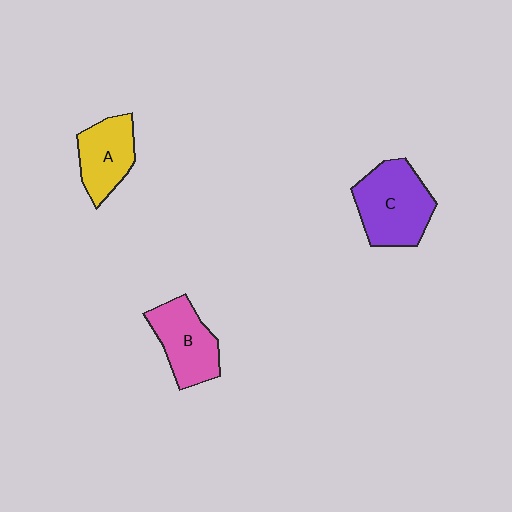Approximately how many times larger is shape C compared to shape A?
Approximately 1.4 times.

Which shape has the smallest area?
Shape A (yellow).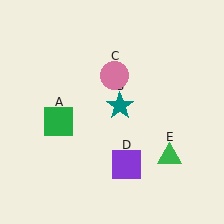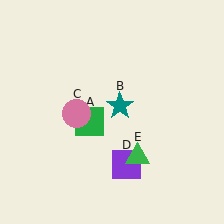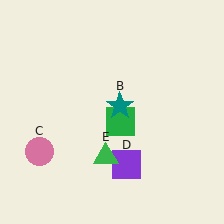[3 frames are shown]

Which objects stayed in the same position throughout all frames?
Teal star (object B) and purple square (object D) remained stationary.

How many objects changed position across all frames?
3 objects changed position: green square (object A), pink circle (object C), green triangle (object E).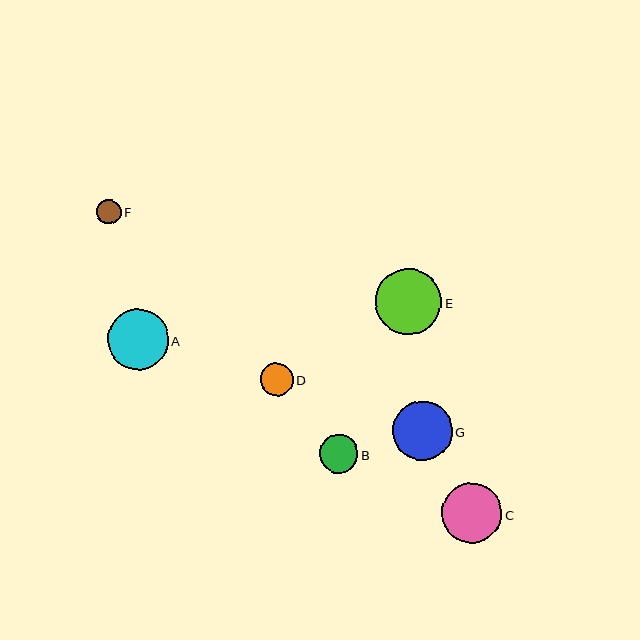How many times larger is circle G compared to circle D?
Circle G is approximately 1.8 times the size of circle D.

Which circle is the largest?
Circle E is the largest with a size of approximately 66 pixels.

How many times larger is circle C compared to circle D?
Circle C is approximately 1.8 times the size of circle D.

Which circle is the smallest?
Circle F is the smallest with a size of approximately 25 pixels.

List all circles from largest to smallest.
From largest to smallest: E, A, C, G, B, D, F.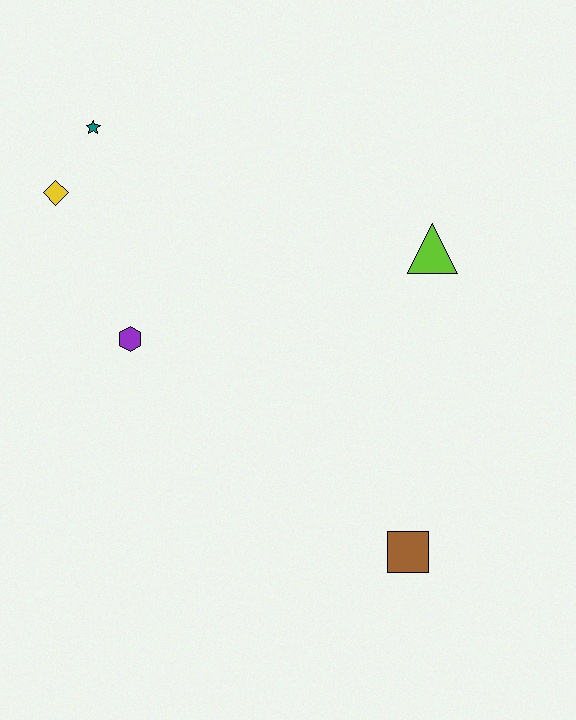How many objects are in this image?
There are 5 objects.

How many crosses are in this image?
There are no crosses.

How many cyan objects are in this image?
There are no cyan objects.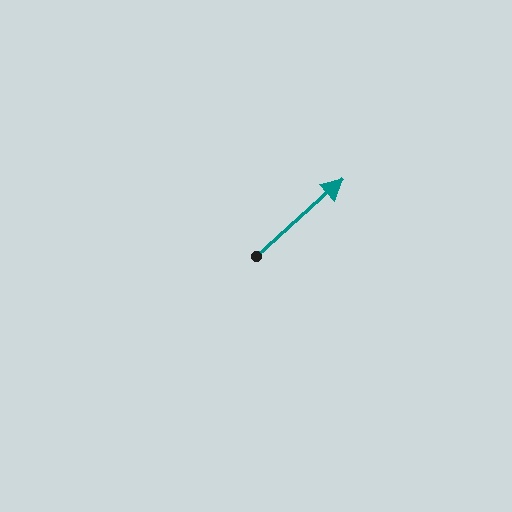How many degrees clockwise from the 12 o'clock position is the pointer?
Approximately 48 degrees.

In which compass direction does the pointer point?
Northeast.